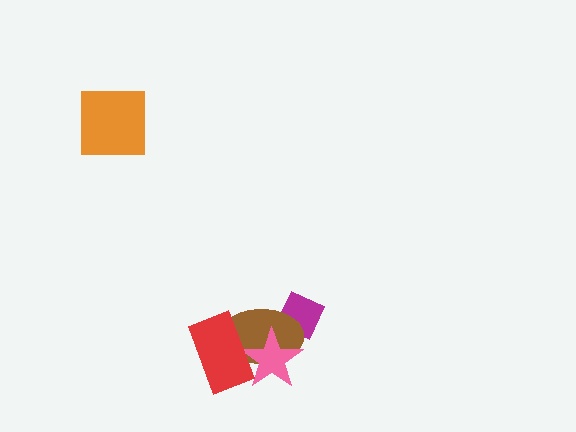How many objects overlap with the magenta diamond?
2 objects overlap with the magenta diamond.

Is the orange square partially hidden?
No, no other shape covers it.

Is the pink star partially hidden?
Yes, it is partially covered by another shape.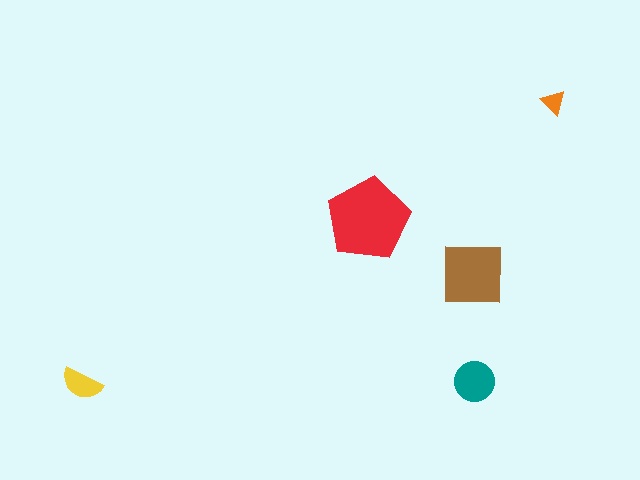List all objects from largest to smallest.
The red pentagon, the brown square, the teal circle, the yellow semicircle, the orange triangle.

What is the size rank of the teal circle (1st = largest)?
3rd.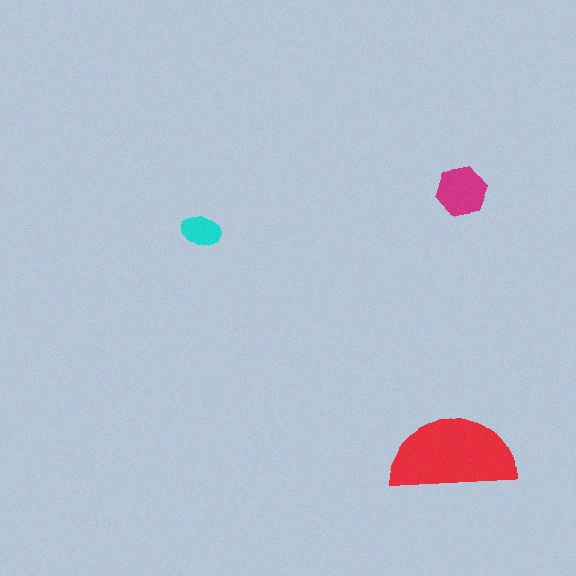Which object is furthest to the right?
The magenta hexagon is rightmost.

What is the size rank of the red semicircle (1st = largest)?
1st.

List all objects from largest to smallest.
The red semicircle, the magenta hexagon, the cyan ellipse.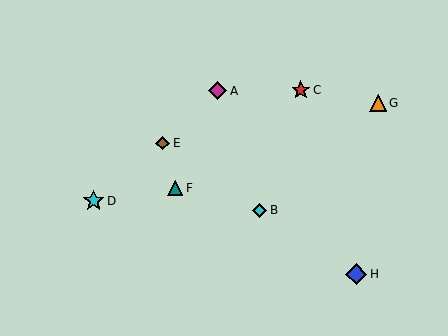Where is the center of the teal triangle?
The center of the teal triangle is at (175, 188).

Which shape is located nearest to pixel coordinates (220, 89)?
The magenta diamond (labeled A) at (218, 91) is nearest to that location.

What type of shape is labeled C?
Shape C is a red star.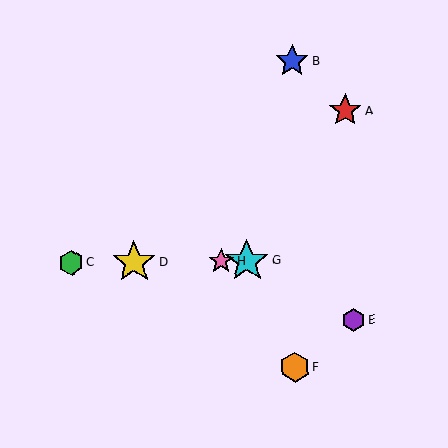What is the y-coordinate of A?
Object A is at y≈110.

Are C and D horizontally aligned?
Yes, both are at y≈263.